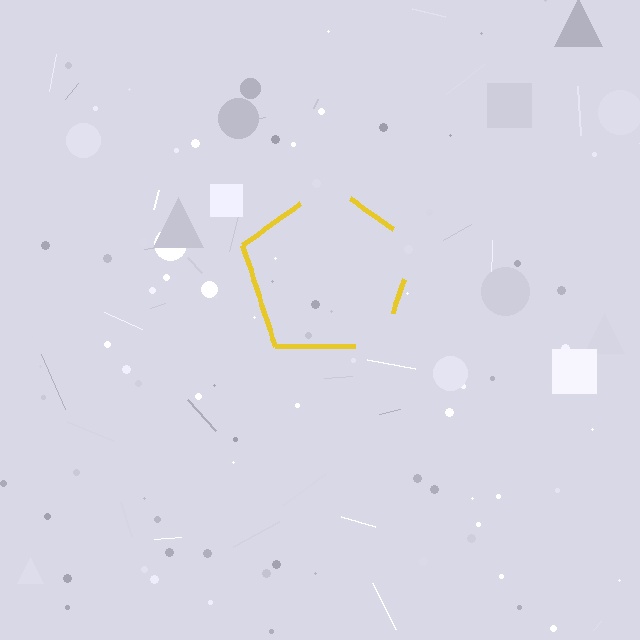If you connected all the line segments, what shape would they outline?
They would outline a pentagon.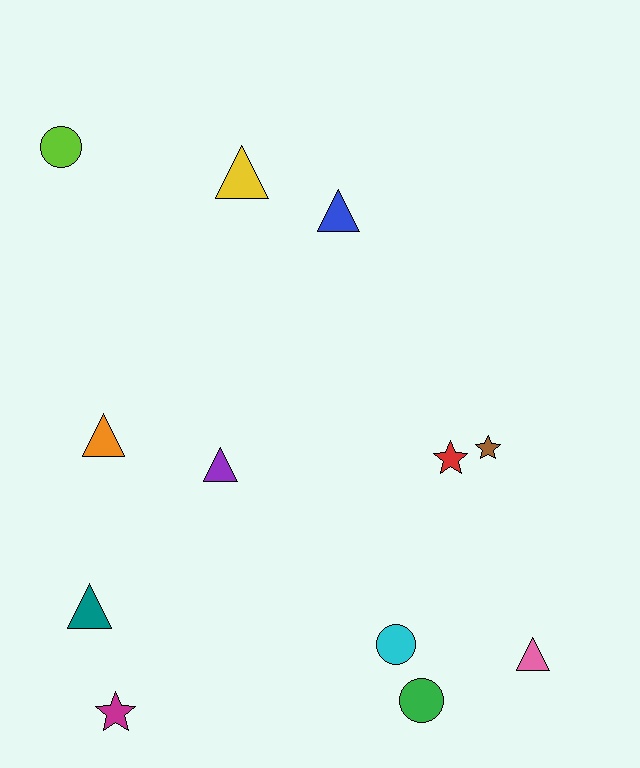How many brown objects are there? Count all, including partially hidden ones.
There is 1 brown object.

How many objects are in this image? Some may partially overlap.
There are 12 objects.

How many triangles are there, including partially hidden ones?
There are 6 triangles.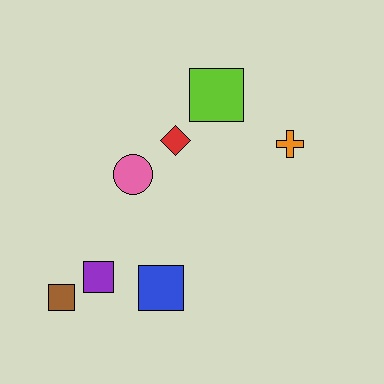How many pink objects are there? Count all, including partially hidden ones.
There is 1 pink object.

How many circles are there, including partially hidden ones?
There is 1 circle.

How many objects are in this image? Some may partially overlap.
There are 7 objects.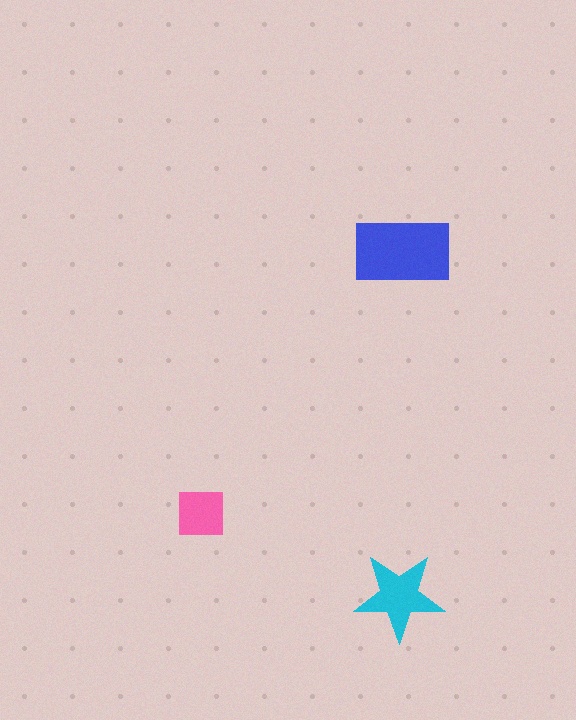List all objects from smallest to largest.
The pink square, the cyan star, the blue rectangle.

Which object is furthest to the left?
The pink square is leftmost.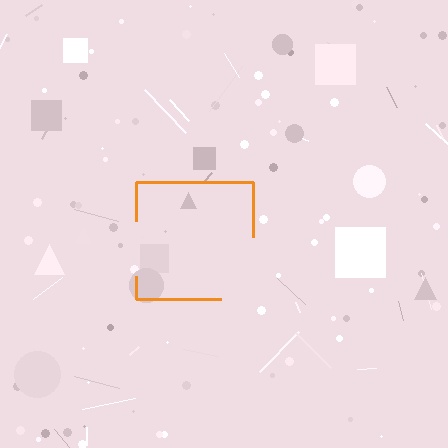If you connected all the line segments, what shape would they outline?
They would outline a square.